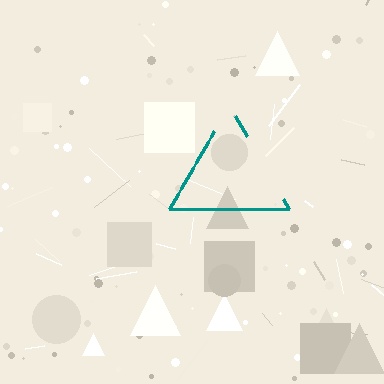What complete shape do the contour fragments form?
The contour fragments form a triangle.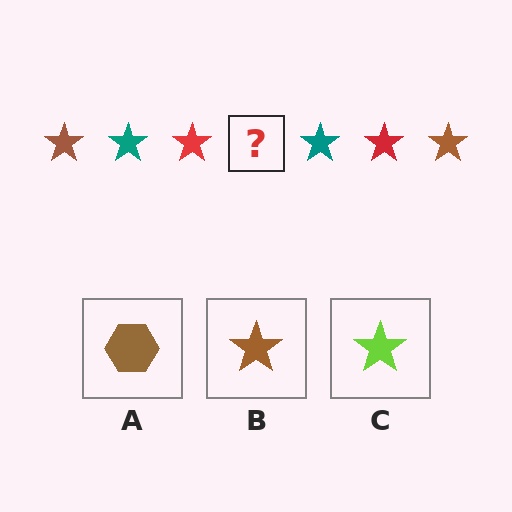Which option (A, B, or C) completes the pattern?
B.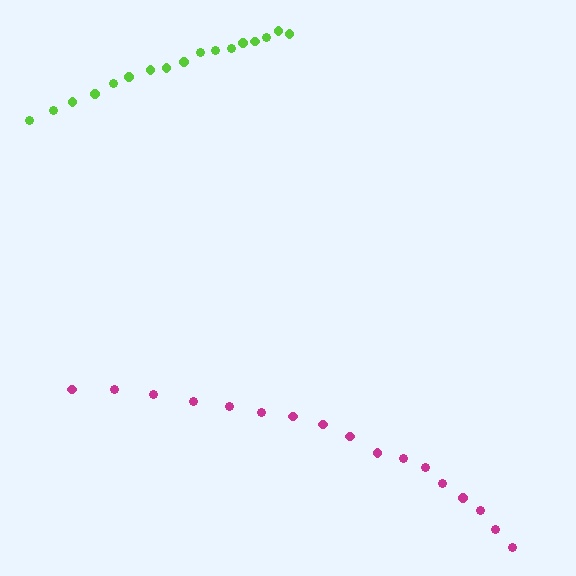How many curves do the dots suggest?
There are 2 distinct paths.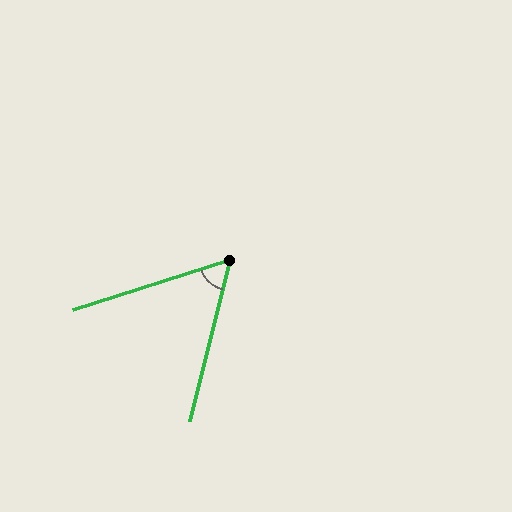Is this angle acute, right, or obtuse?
It is acute.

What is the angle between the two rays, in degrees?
Approximately 59 degrees.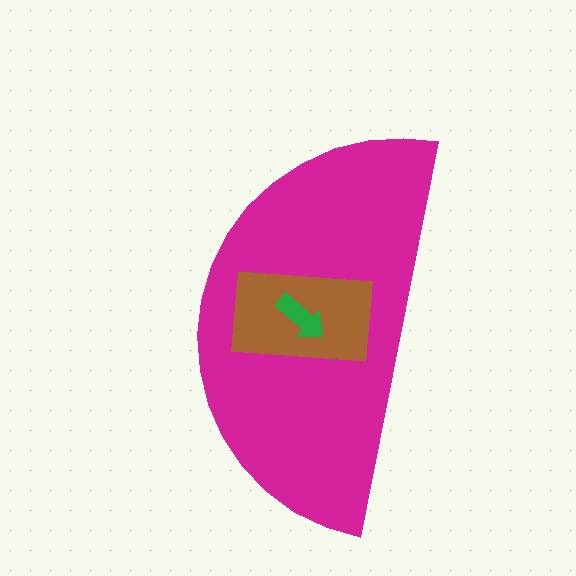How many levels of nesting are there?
3.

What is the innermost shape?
The green arrow.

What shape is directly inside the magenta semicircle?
The brown rectangle.